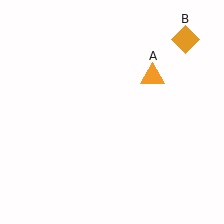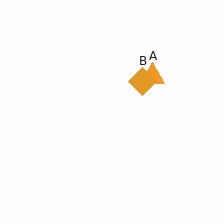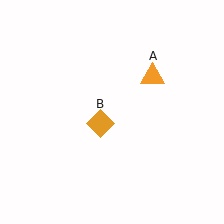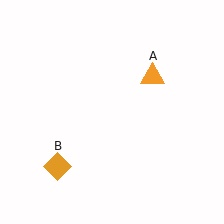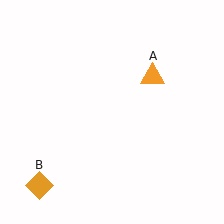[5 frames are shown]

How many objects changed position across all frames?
1 object changed position: orange diamond (object B).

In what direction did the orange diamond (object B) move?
The orange diamond (object B) moved down and to the left.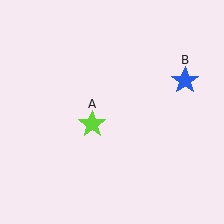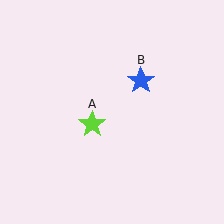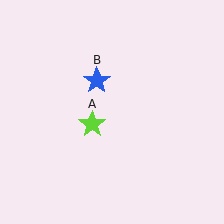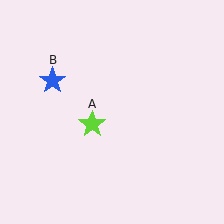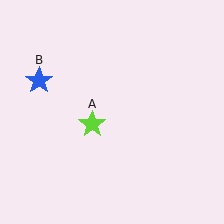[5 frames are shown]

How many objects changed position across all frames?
1 object changed position: blue star (object B).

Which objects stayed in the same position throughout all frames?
Lime star (object A) remained stationary.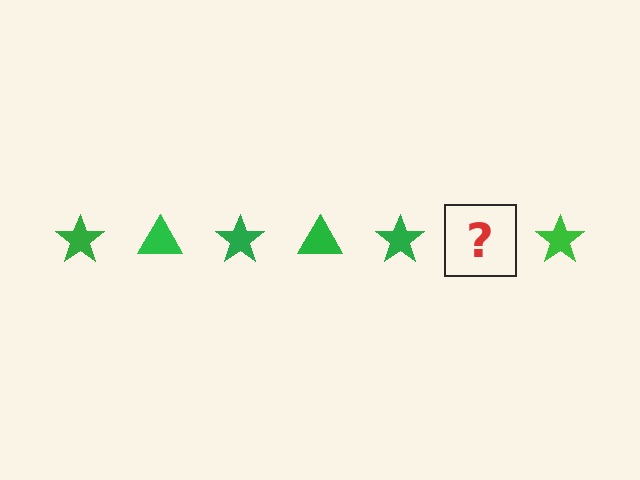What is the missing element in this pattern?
The missing element is a green triangle.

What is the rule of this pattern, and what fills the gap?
The rule is that the pattern cycles through star, triangle shapes in green. The gap should be filled with a green triangle.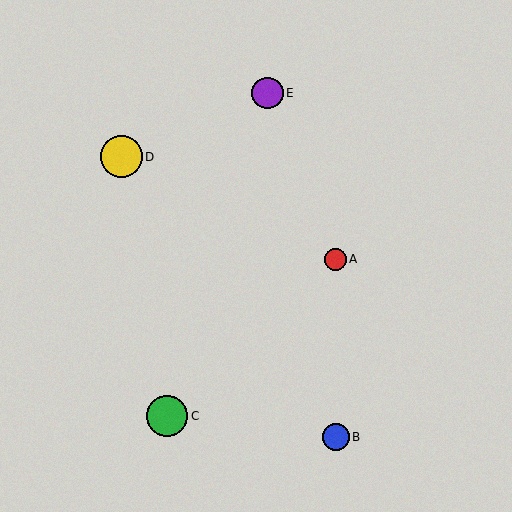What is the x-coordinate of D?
Object D is at x≈121.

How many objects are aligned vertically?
2 objects (A, B) are aligned vertically.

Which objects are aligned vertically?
Objects A, B are aligned vertically.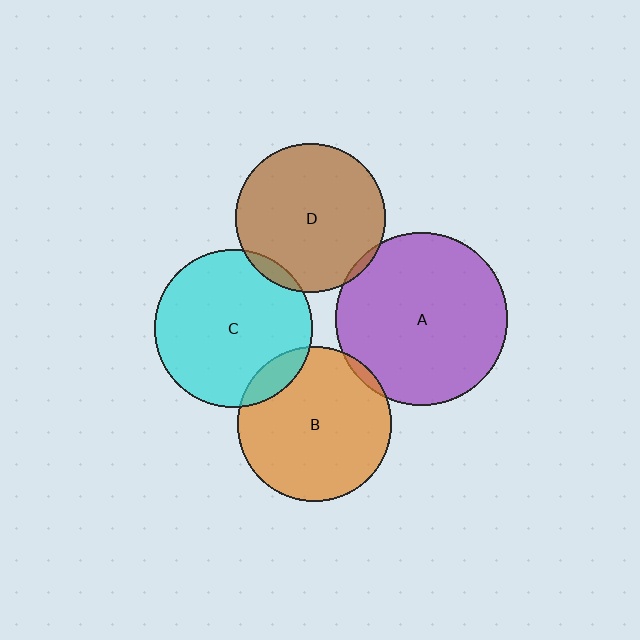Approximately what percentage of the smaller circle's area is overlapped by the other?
Approximately 5%.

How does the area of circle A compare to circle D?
Approximately 1.3 times.